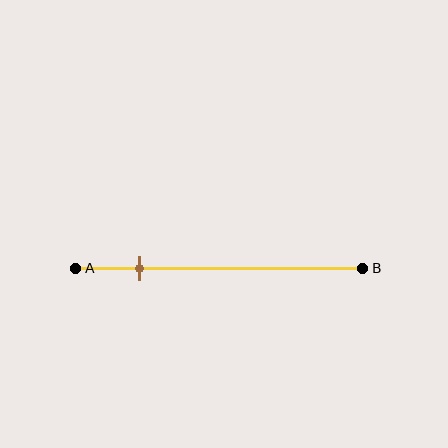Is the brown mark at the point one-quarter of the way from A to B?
Yes, the mark is approximately at the one-quarter point.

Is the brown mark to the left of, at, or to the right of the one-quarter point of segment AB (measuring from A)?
The brown mark is approximately at the one-quarter point of segment AB.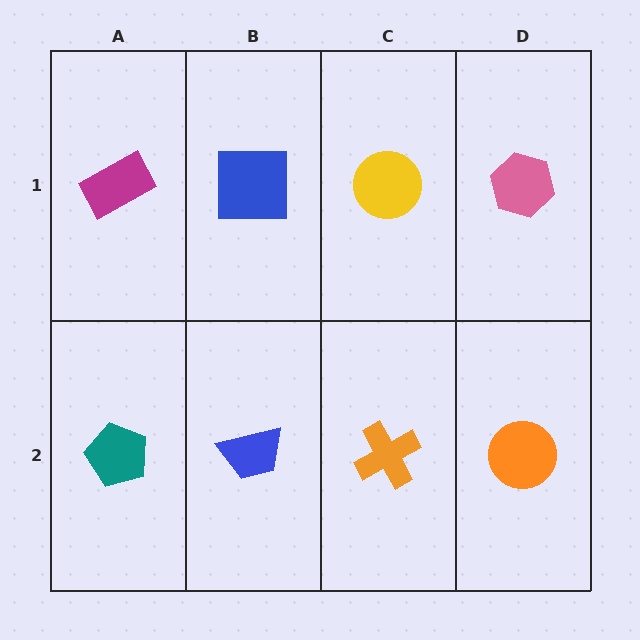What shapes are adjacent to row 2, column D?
A pink hexagon (row 1, column D), an orange cross (row 2, column C).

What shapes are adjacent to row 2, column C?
A yellow circle (row 1, column C), a blue trapezoid (row 2, column B), an orange circle (row 2, column D).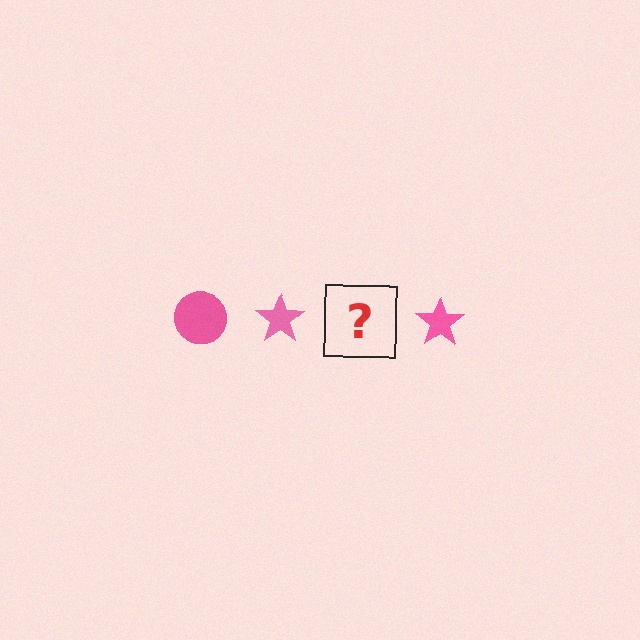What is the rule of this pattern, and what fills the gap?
The rule is that the pattern cycles through circle, star shapes in pink. The gap should be filled with a pink circle.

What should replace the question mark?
The question mark should be replaced with a pink circle.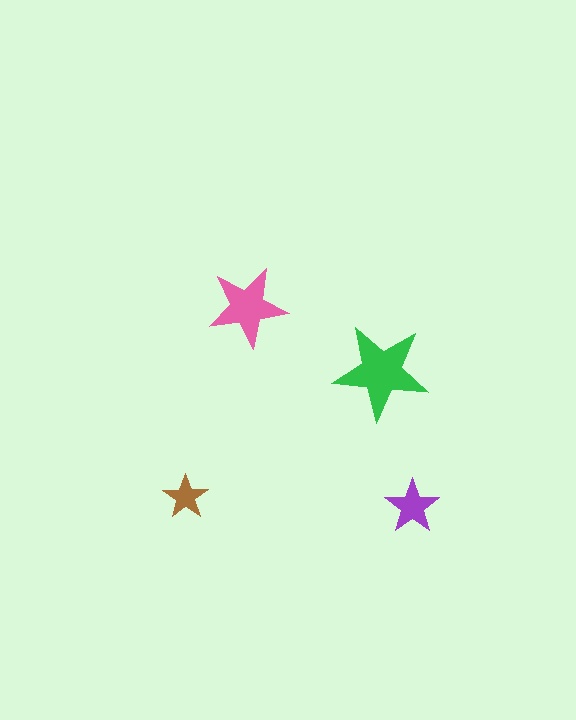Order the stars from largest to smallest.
the green one, the pink one, the purple one, the brown one.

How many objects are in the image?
There are 4 objects in the image.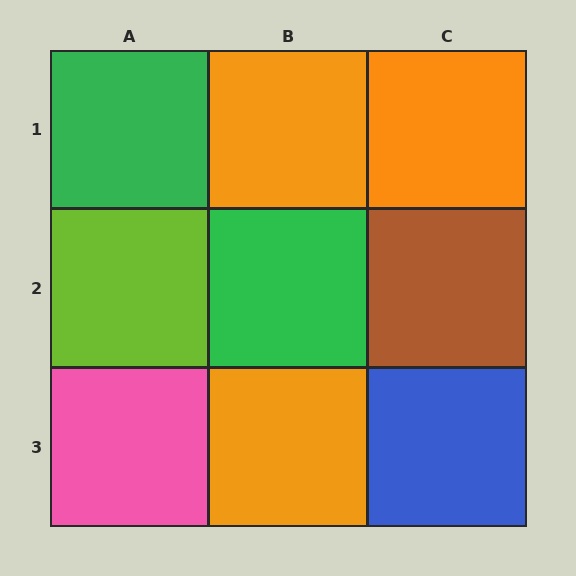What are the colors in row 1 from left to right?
Green, orange, orange.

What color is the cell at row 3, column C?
Blue.